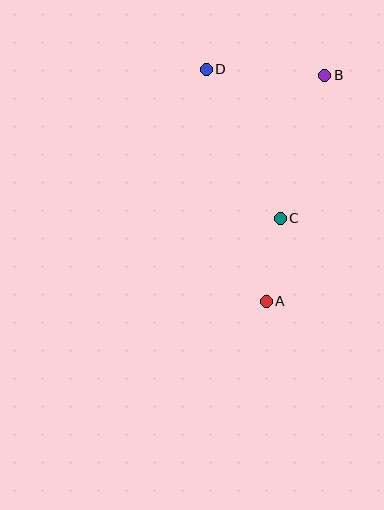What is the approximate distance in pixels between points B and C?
The distance between B and C is approximately 150 pixels.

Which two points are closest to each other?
Points A and C are closest to each other.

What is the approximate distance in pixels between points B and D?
The distance between B and D is approximately 119 pixels.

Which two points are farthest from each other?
Points A and D are farthest from each other.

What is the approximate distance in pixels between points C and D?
The distance between C and D is approximately 166 pixels.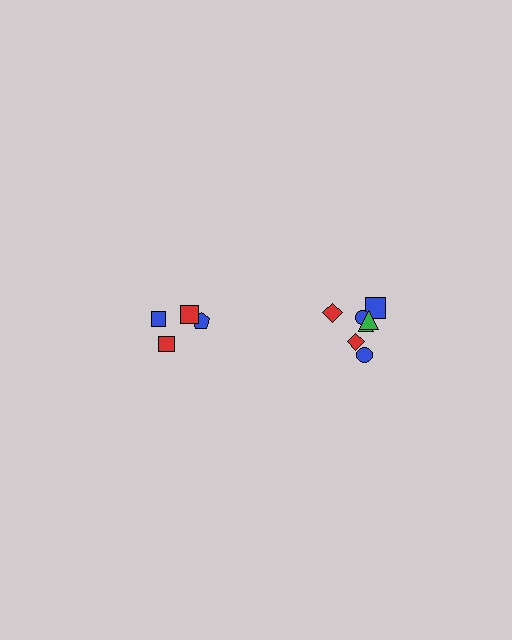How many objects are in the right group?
There are 7 objects.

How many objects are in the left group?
There are 4 objects.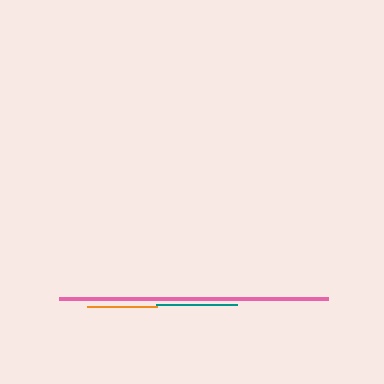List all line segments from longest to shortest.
From longest to shortest: pink, teal, orange.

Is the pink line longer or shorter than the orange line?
The pink line is longer than the orange line.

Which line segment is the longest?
The pink line is the longest at approximately 268 pixels.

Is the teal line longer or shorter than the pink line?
The pink line is longer than the teal line.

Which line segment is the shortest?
The orange line is the shortest at approximately 70 pixels.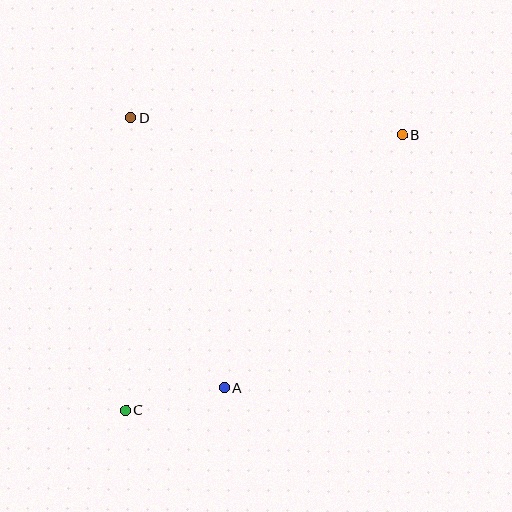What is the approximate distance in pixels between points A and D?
The distance between A and D is approximately 285 pixels.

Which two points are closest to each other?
Points A and C are closest to each other.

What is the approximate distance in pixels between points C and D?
The distance between C and D is approximately 293 pixels.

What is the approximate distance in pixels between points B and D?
The distance between B and D is approximately 272 pixels.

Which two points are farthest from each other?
Points B and C are farthest from each other.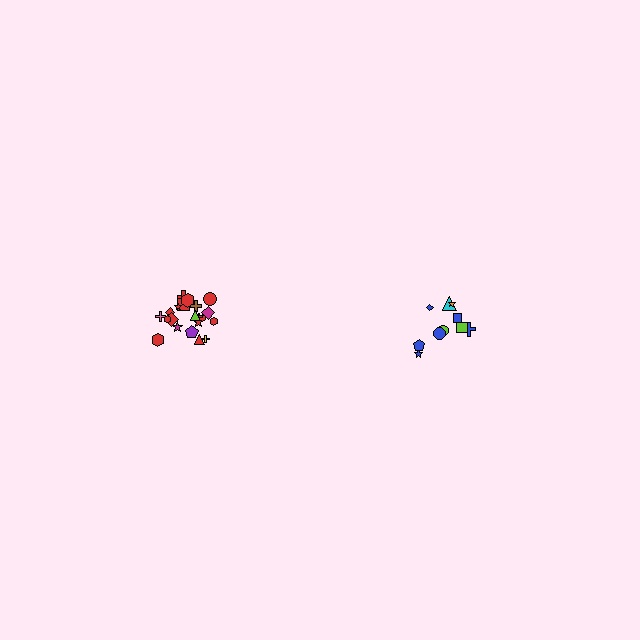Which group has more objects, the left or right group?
The left group.